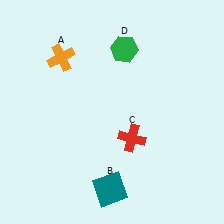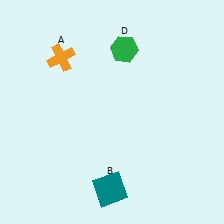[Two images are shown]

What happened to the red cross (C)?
The red cross (C) was removed in Image 2. It was in the bottom-right area of Image 1.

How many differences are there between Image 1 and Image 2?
There is 1 difference between the two images.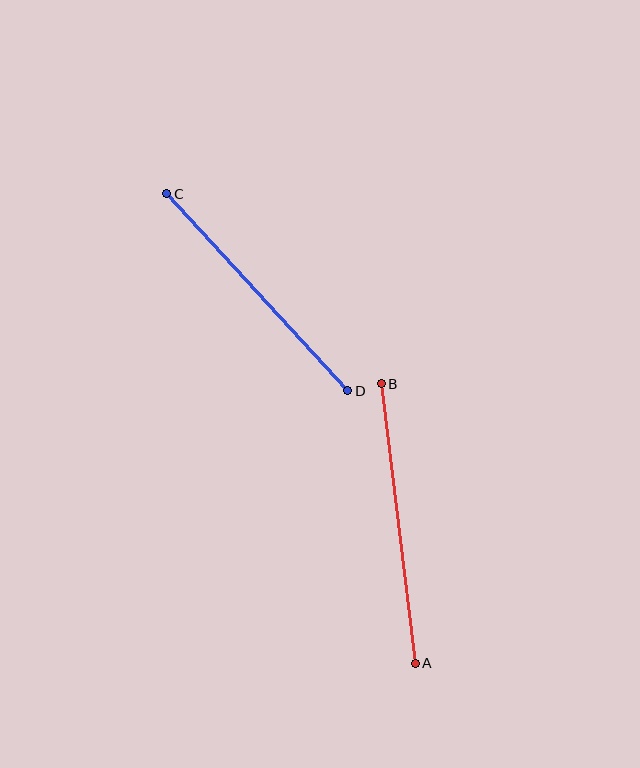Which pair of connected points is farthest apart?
Points A and B are farthest apart.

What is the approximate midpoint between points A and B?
The midpoint is at approximately (398, 524) pixels.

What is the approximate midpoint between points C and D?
The midpoint is at approximately (257, 292) pixels.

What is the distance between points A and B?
The distance is approximately 282 pixels.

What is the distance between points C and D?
The distance is approximately 268 pixels.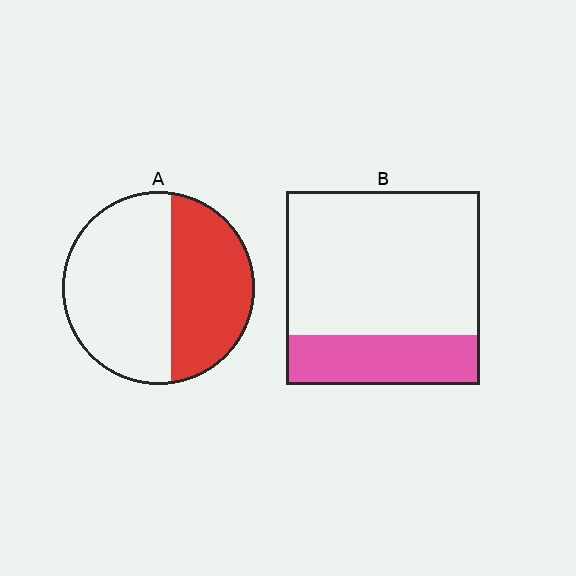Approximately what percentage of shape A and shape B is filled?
A is approximately 40% and B is approximately 25%.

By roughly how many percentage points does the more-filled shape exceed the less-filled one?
By roughly 15 percentage points (A over B).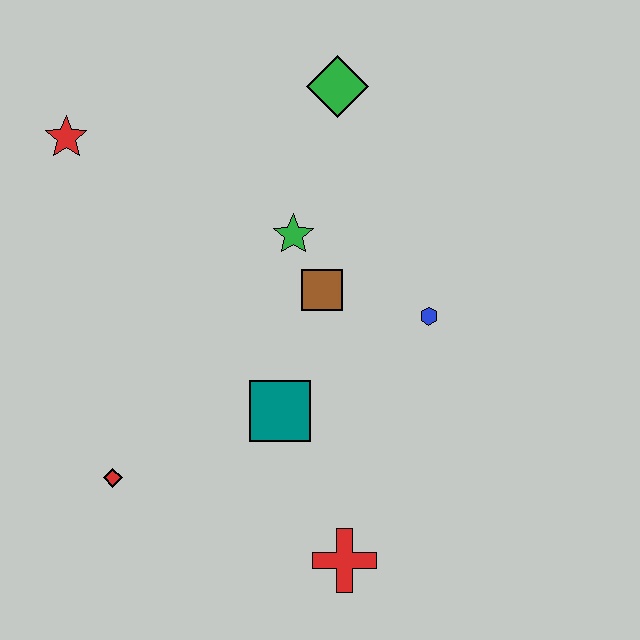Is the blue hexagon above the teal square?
Yes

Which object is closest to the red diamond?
The teal square is closest to the red diamond.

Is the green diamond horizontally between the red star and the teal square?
No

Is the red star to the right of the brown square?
No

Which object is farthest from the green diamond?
The red cross is farthest from the green diamond.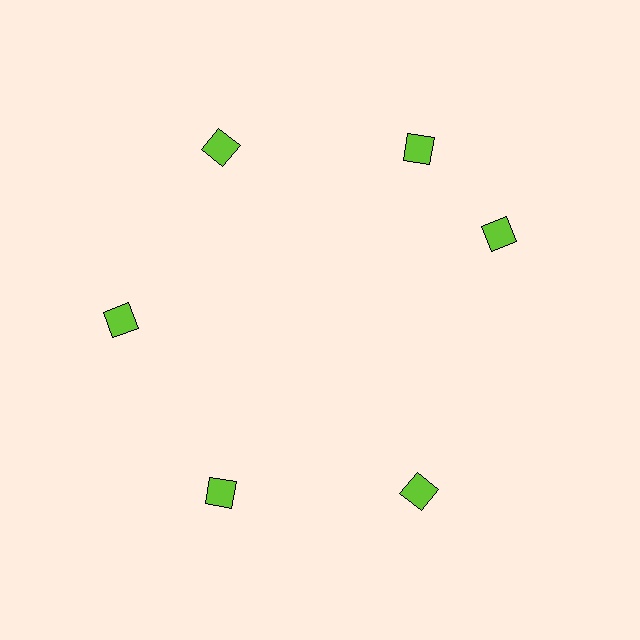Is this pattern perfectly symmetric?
No. The 6 lime diamonds are arranged in a ring, but one element near the 3 o'clock position is rotated out of alignment along the ring, breaking the 6-fold rotational symmetry.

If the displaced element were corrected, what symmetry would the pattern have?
It would have 6-fold rotational symmetry — the pattern would map onto itself every 60 degrees.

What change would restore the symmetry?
The symmetry would be restored by rotating it back into even spacing with its neighbors so that all 6 diamonds sit at equal angles and equal distance from the center.